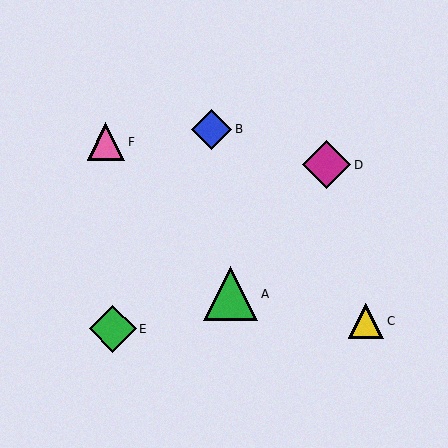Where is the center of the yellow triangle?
The center of the yellow triangle is at (366, 321).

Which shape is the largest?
The green triangle (labeled A) is the largest.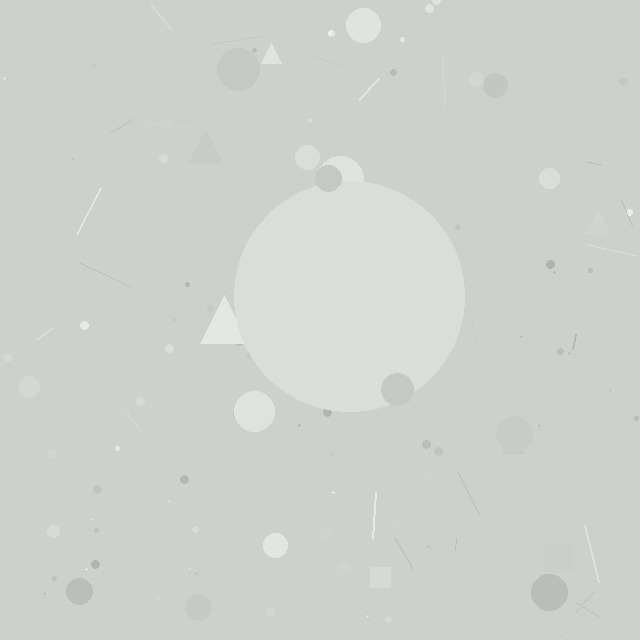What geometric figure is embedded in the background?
A circle is embedded in the background.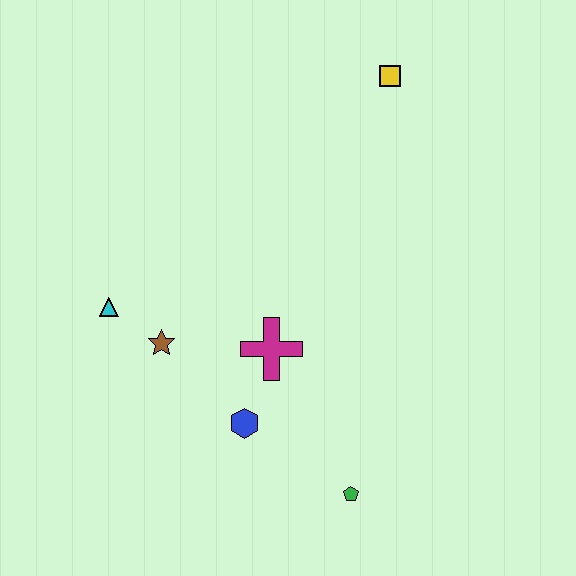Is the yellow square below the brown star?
No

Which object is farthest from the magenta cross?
The yellow square is farthest from the magenta cross.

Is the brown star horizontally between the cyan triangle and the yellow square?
Yes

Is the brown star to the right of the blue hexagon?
No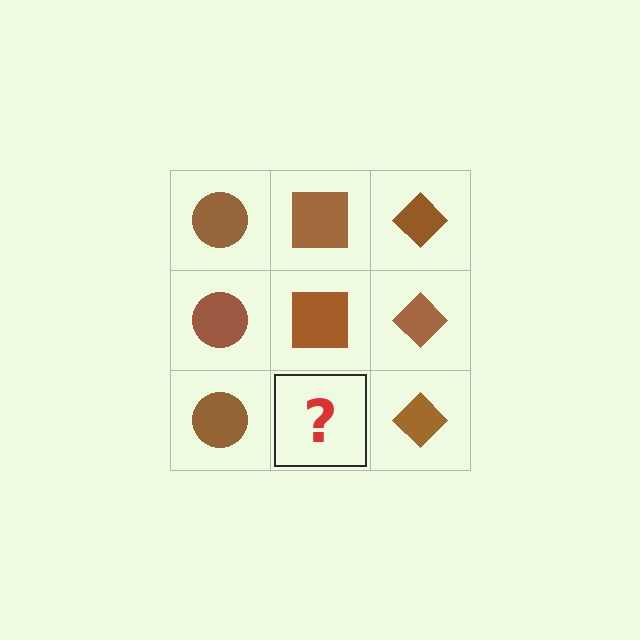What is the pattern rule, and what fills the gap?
The rule is that each column has a consistent shape. The gap should be filled with a brown square.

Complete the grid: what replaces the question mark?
The question mark should be replaced with a brown square.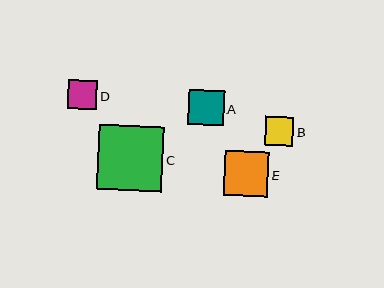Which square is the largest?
Square C is the largest with a size of approximately 65 pixels.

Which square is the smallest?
Square B is the smallest with a size of approximately 29 pixels.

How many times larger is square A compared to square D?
Square A is approximately 1.2 times the size of square D.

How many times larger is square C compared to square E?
Square C is approximately 1.5 times the size of square E.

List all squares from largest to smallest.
From largest to smallest: C, E, A, D, B.